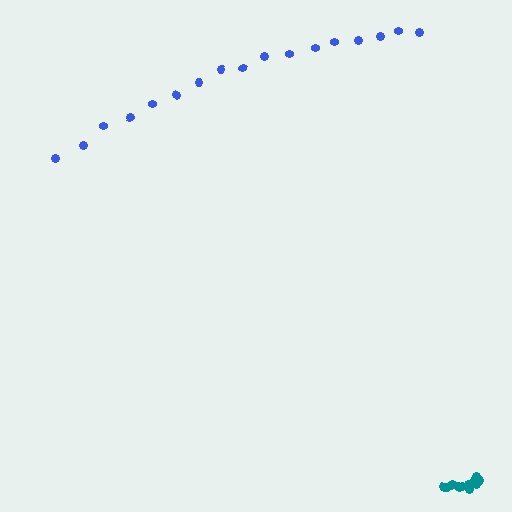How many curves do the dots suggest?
There are 2 distinct paths.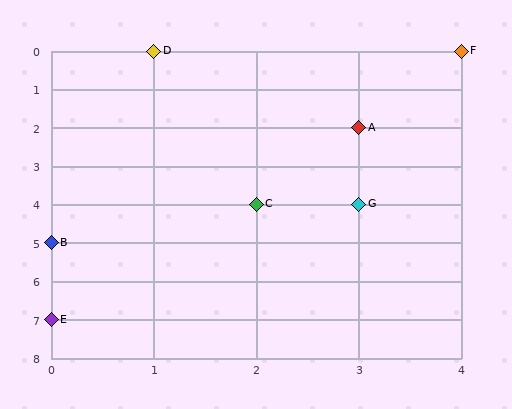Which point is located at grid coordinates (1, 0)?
Point D is at (1, 0).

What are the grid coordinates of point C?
Point C is at grid coordinates (2, 4).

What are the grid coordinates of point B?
Point B is at grid coordinates (0, 5).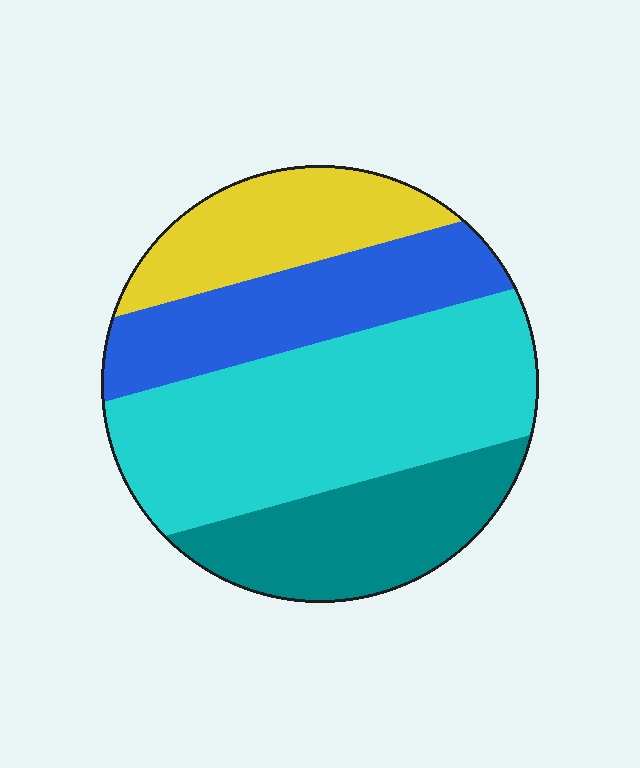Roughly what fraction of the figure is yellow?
Yellow takes up about one sixth (1/6) of the figure.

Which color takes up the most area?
Cyan, at roughly 40%.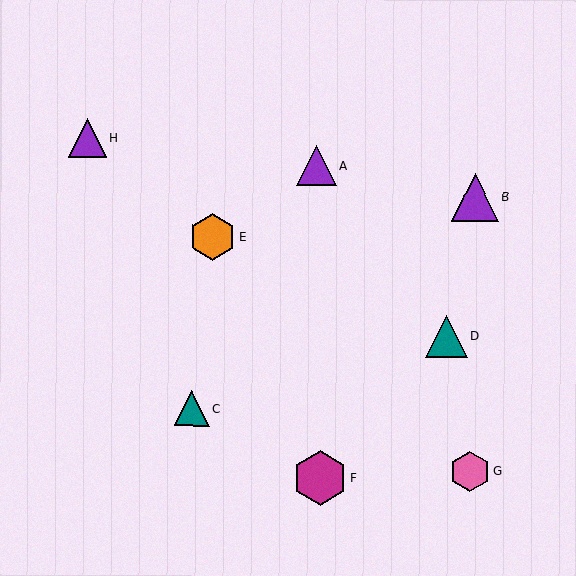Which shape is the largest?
The magenta hexagon (labeled F) is the largest.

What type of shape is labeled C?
Shape C is a teal triangle.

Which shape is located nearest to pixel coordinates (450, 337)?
The teal triangle (labeled D) at (446, 336) is nearest to that location.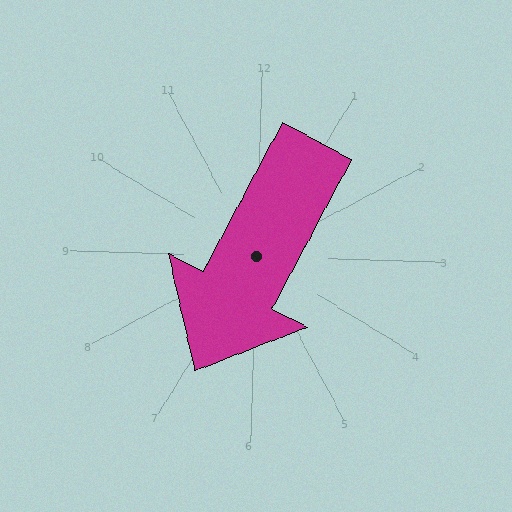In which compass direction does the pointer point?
Southwest.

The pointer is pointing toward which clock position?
Roughly 7 o'clock.